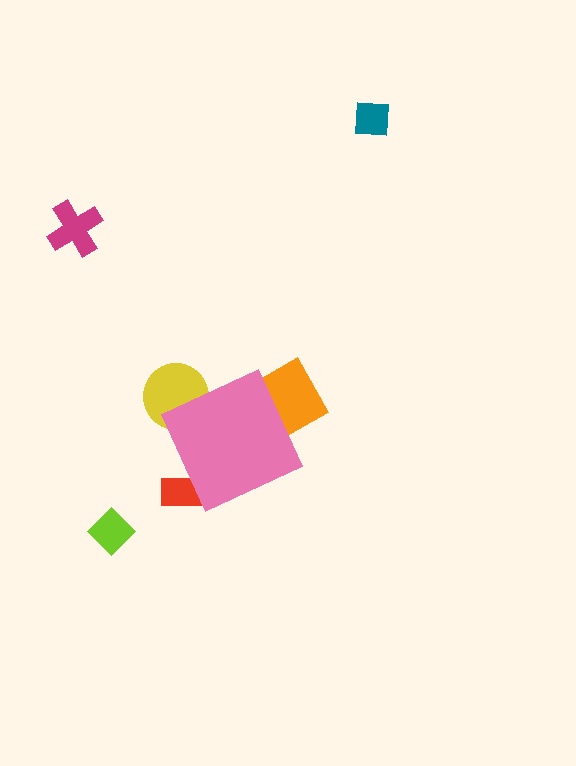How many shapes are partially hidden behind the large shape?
3 shapes are partially hidden.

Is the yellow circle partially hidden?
Yes, the yellow circle is partially hidden behind the pink diamond.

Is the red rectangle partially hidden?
Yes, the red rectangle is partially hidden behind the pink diamond.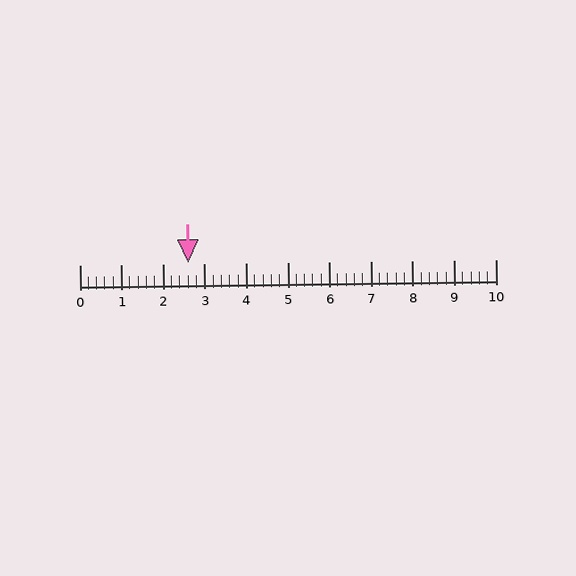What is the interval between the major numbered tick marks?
The major tick marks are spaced 1 units apart.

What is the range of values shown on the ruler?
The ruler shows values from 0 to 10.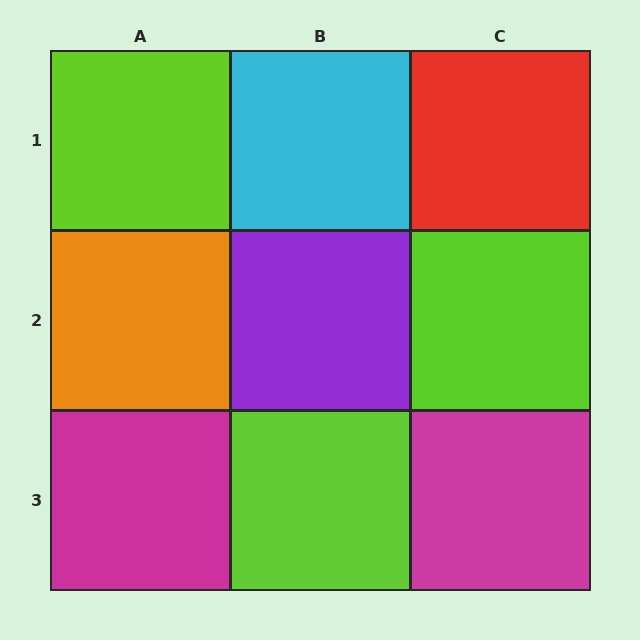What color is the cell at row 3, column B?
Lime.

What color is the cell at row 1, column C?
Red.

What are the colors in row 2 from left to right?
Orange, purple, lime.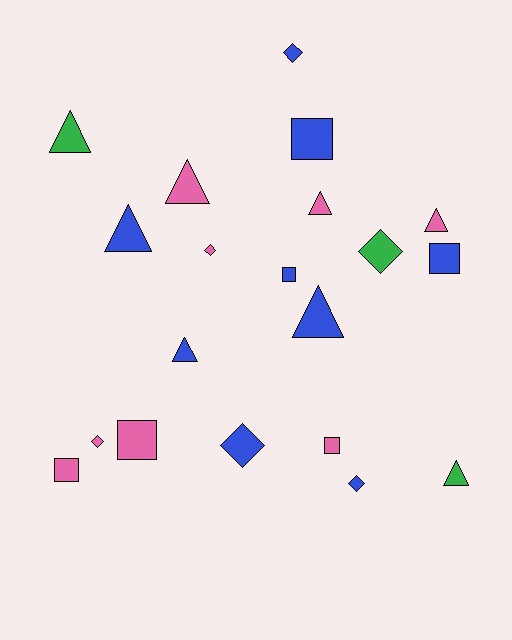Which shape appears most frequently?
Triangle, with 8 objects.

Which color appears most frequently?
Blue, with 9 objects.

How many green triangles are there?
There are 2 green triangles.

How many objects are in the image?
There are 20 objects.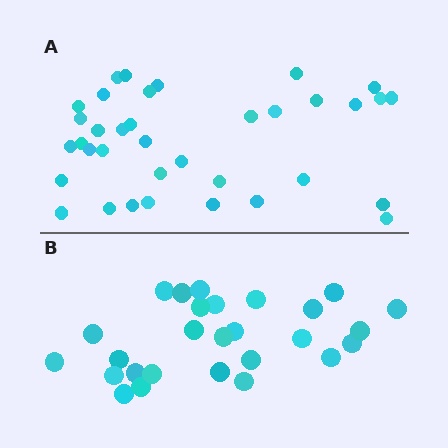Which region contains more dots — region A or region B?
Region A (the top region) has more dots.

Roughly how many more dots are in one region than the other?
Region A has roughly 8 or so more dots than region B.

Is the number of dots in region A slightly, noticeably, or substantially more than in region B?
Region A has noticeably more, but not dramatically so. The ratio is roughly 1.3 to 1.